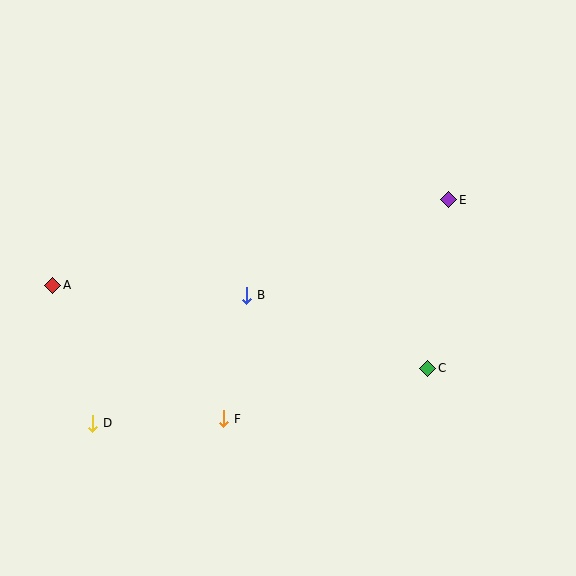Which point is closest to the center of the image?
Point B at (247, 295) is closest to the center.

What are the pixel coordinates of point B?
Point B is at (247, 295).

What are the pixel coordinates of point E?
Point E is at (449, 200).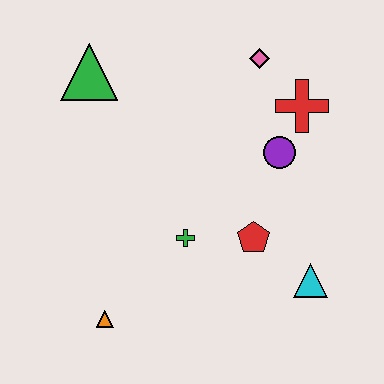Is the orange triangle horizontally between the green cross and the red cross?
No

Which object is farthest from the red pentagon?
The green triangle is farthest from the red pentagon.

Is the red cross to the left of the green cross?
No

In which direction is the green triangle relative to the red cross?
The green triangle is to the left of the red cross.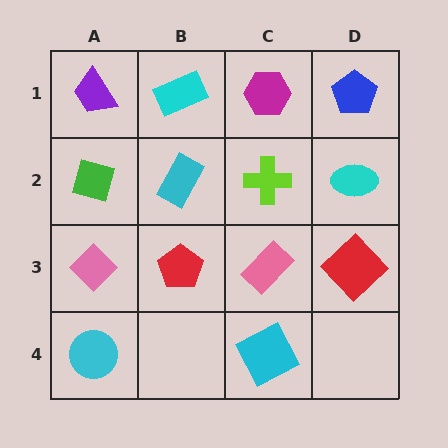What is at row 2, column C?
A lime cross.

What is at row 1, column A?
A purple trapezoid.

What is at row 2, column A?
A green diamond.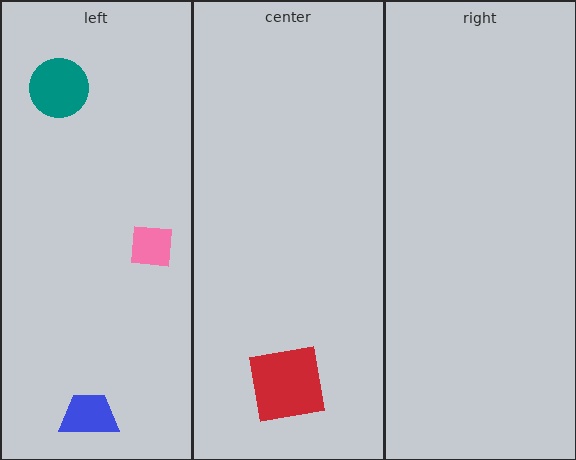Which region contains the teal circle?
The left region.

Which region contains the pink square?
The left region.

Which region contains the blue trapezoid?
The left region.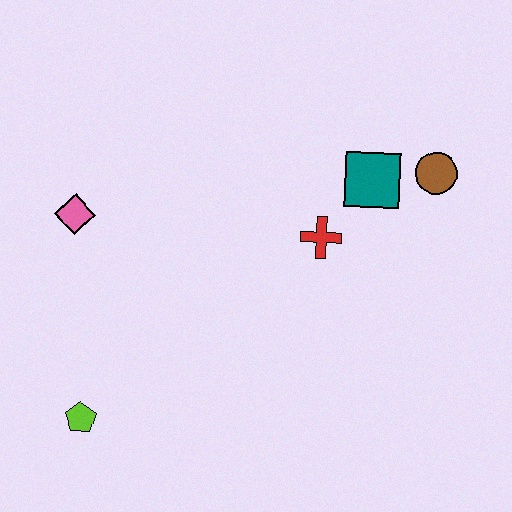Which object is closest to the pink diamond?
The lime pentagon is closest to the pink diamond.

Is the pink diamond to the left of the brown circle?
Yes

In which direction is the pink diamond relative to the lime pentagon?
The pink diamond is above the lime pentagon.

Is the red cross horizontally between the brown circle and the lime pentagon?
Yes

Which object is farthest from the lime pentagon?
The brown circle is farthest from the lime pentagon.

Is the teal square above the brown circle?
No